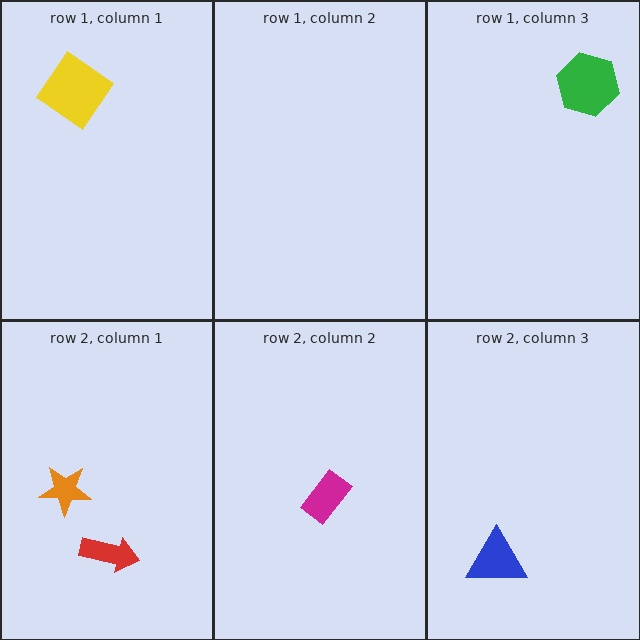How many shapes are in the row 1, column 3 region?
1.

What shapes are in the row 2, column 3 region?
The blue triangle.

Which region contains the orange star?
The row 2, column 1 region.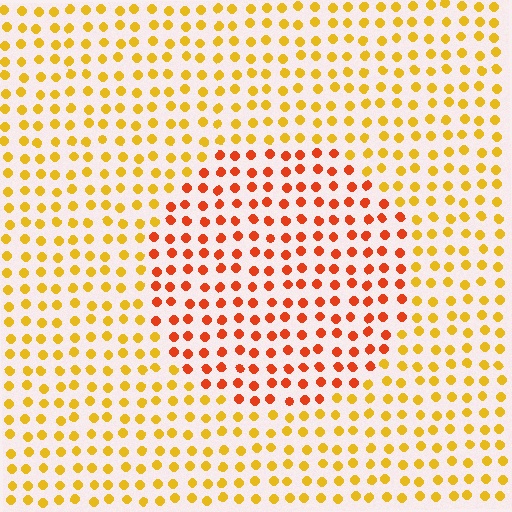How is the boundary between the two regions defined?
The boundary is defined purely by a slight shift in hue (about 37 degrees). Spacing, size, and orientation are identical on both sides.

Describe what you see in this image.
The image is filled with small yellow elements in a uniform arrangement. A circle-shaped region is visible where the elements are tinted to a slightly different hue, forming a subtle color boundary.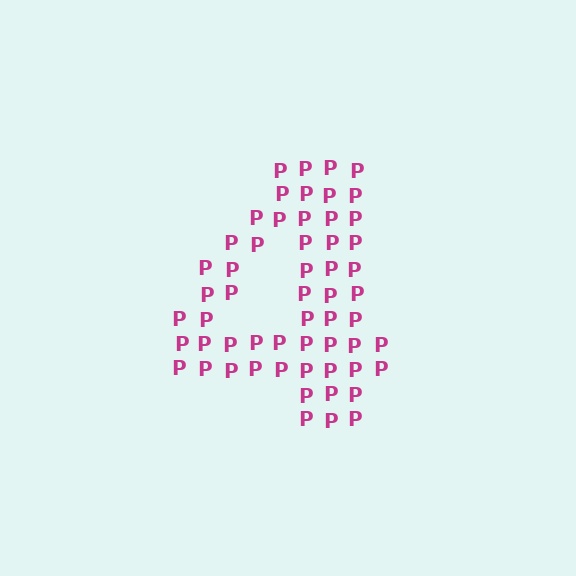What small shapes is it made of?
It is made of small letter P's.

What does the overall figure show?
The overall figure shows the digit 4.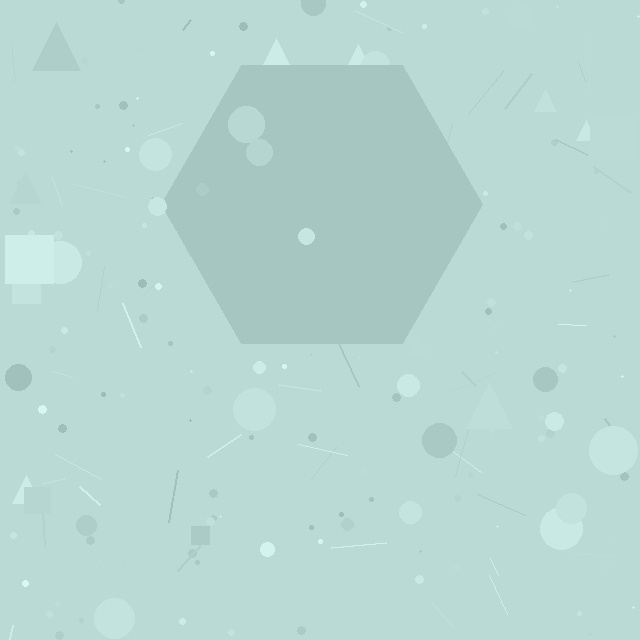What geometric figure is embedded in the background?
A hexagon is embedded in the background.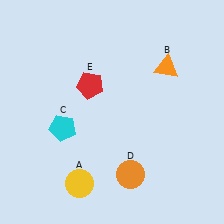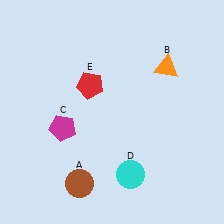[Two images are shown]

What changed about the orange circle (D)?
In Image 1, D is orange. In Image 2, it changed to cyan.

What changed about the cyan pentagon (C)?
In Image 1, C is cyan. In Image 2, it changed to magenta.